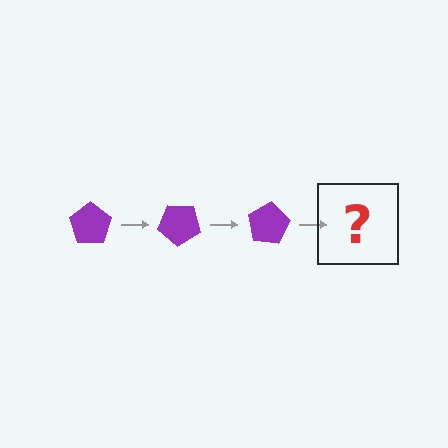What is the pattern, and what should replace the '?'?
The pattern is that the pentagon rotates 40 degrees each step. The '?' should be a purple pentagon rotated 120 degrees.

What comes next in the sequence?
The next element should be a purple pentagon rotated 120 degrees.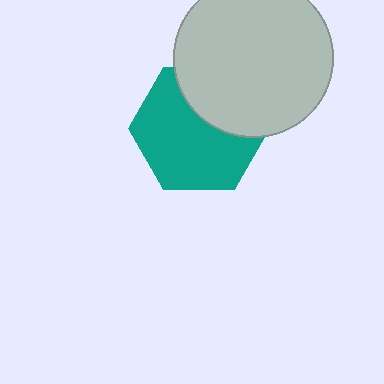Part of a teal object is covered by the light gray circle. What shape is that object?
It is a hexagon.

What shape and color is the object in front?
The object in front is a light gray circle.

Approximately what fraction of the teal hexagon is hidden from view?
Roughly 33% of the teal hexagon is hidden behind the light gray circle.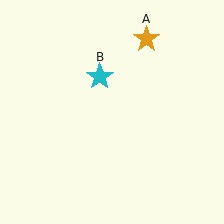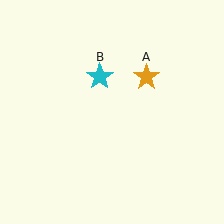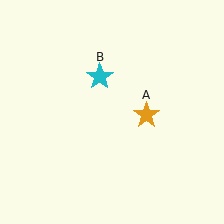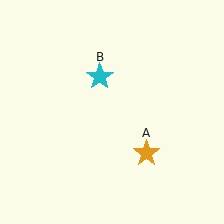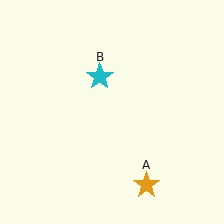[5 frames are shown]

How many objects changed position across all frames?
1 object changed position: orange star (object A).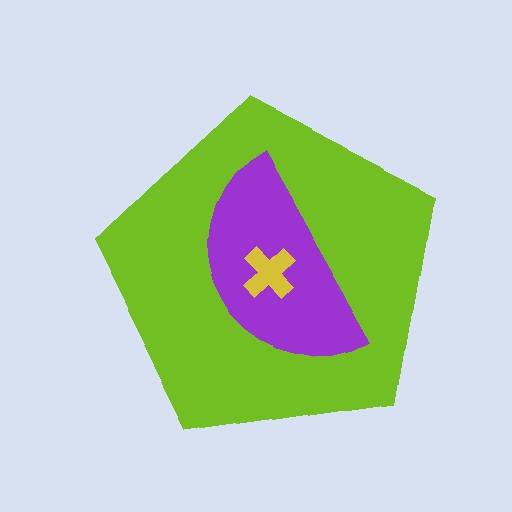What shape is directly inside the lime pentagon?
The purple semicircle.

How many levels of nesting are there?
3.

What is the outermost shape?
The lime pentagon.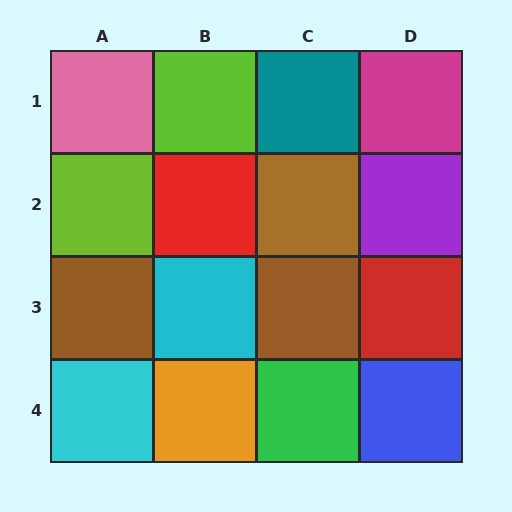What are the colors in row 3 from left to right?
Brown, cyan, brown, red.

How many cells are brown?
3 cells are brown.